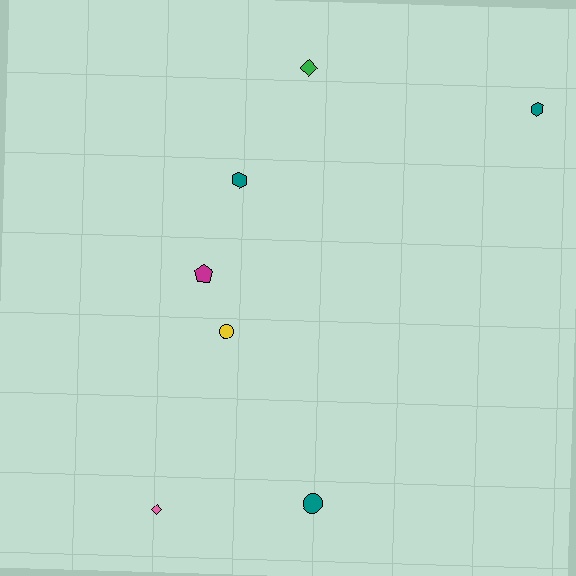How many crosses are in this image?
There are no crosses.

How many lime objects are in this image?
There are no lime objects.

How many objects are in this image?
There are 7 objects.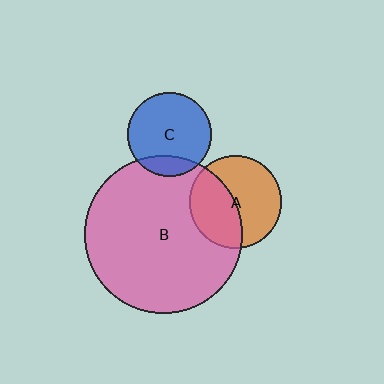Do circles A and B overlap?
Yes.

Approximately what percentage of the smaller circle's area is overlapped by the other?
Approximately 45%.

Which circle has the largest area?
Circle B (pink).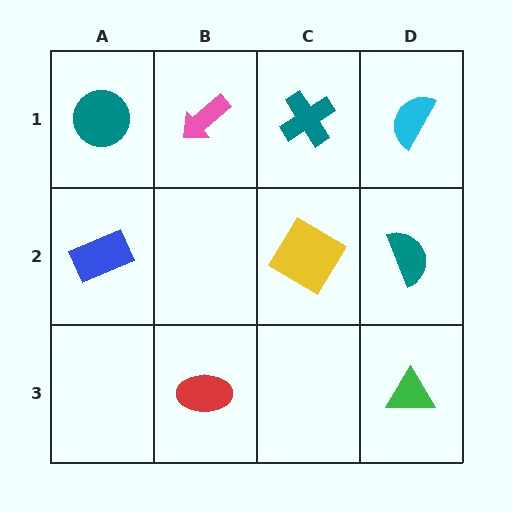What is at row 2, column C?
A yellow diamond.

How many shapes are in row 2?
3 shapes.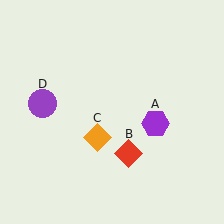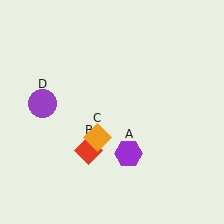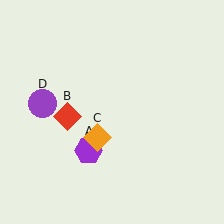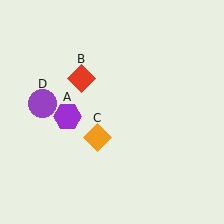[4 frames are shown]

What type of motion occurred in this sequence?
The purple hexagon (object A), red diamond (object B) rotated clockwise around the center of the scene.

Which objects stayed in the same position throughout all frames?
Orange diamond (object C) and purple circle (object D) remained stationary.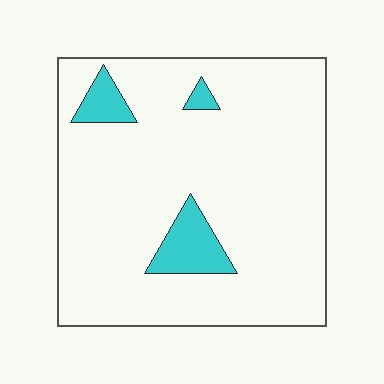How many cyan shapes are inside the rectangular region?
3.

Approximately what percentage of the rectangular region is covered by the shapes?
Approximately 10%.